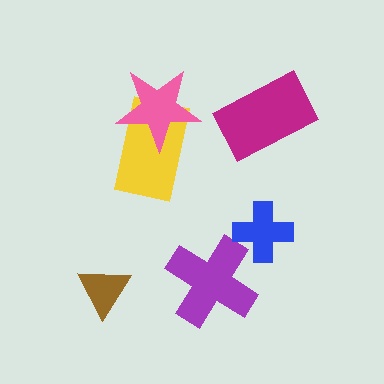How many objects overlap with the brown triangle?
0 objects overlap with the brown triangle.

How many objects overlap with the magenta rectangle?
0 objects overlap with the magenta rectangle.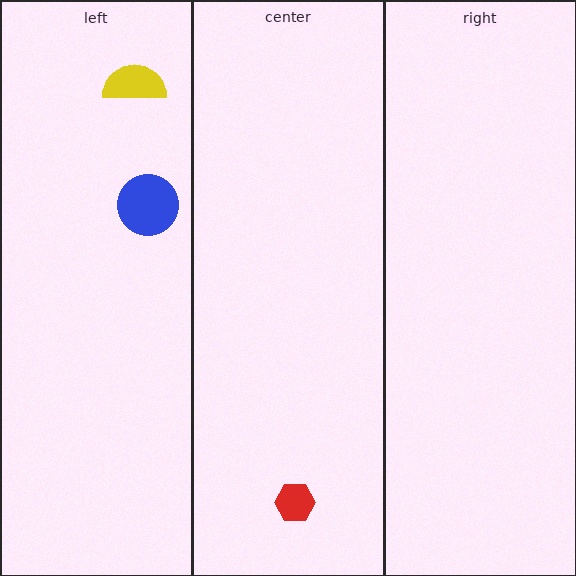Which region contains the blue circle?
The left region.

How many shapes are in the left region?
2.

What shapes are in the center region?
The red hexagon.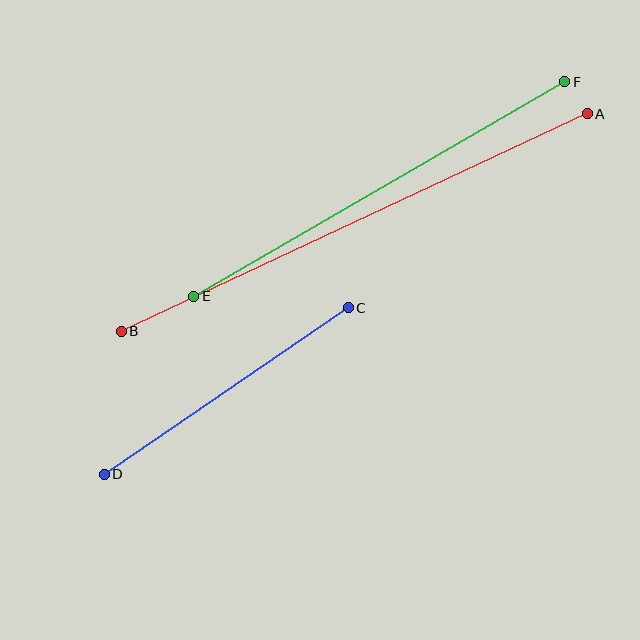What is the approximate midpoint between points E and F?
The midpoint is at approximately (379, 189) pixels.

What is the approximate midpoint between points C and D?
The midpoint is at approximately (226, 391) pixels.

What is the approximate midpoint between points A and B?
The midpoint is at approximately (354, 222) pixels.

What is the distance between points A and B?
The distance is approximately 514 pixels.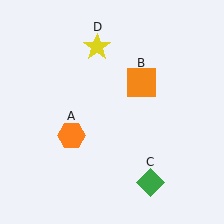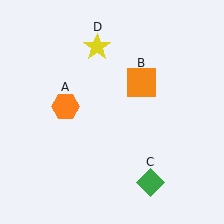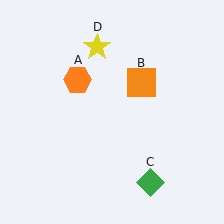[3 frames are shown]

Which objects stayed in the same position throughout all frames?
Orange square (object B) and green diamond (object C) and yellow star (object D) remained stationary.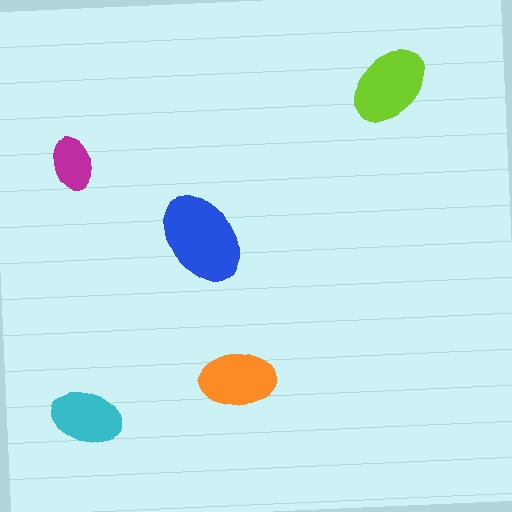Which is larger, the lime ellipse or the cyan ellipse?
The lime one.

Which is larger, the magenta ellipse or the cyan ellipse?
The cyan one.